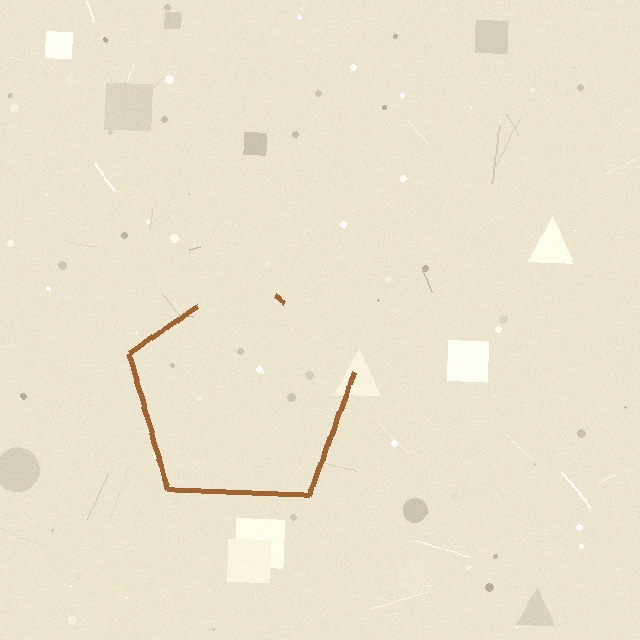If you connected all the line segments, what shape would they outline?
They would outline a pentagon.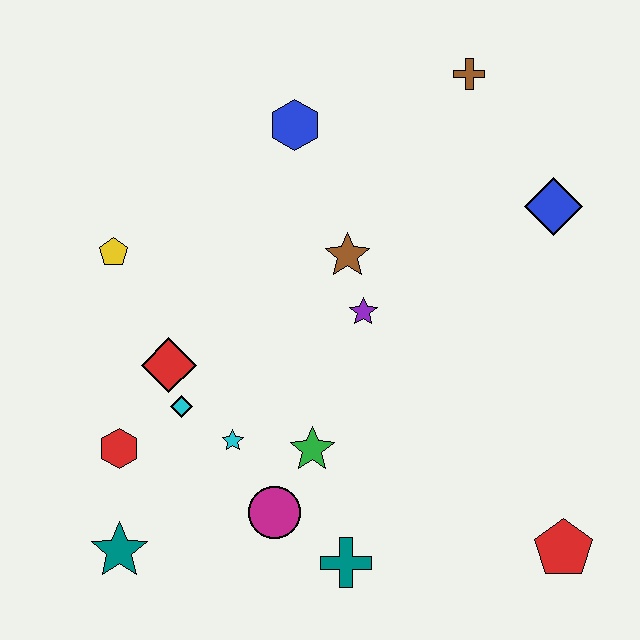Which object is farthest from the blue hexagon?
The red pentagon is farthest from the blue hexagon.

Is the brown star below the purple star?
No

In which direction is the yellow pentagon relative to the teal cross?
The yellow pentagon is above the teal cross.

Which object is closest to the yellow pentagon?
The red diamond is closest to the yellow pentagon.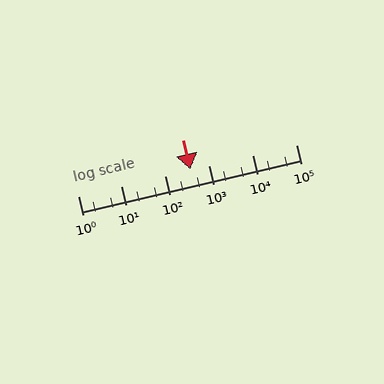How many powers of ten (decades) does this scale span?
The scale spans 5 decades, from 1 to 100000.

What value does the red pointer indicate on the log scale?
The pointer indicates approximately 380.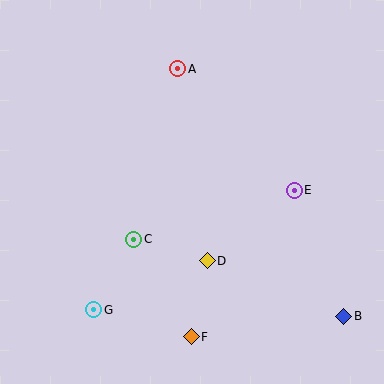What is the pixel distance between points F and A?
The distance between F and A is 268 pixels.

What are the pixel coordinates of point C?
Point C is at (134, 239).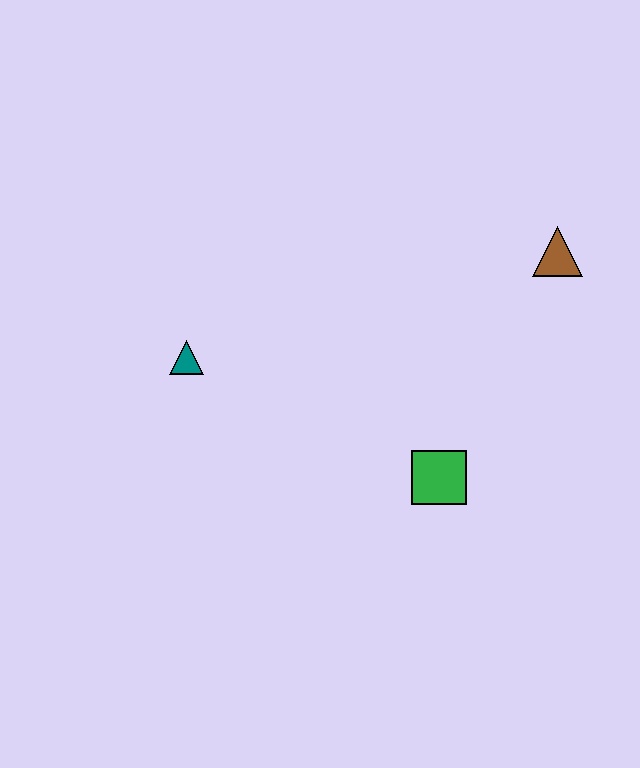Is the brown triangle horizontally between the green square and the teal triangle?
No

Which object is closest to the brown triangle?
The green square is closest to the brown triangle.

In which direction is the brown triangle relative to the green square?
The brown triangle is above the green square.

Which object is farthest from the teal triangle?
The brown triangle is farthest from the teal triangle.